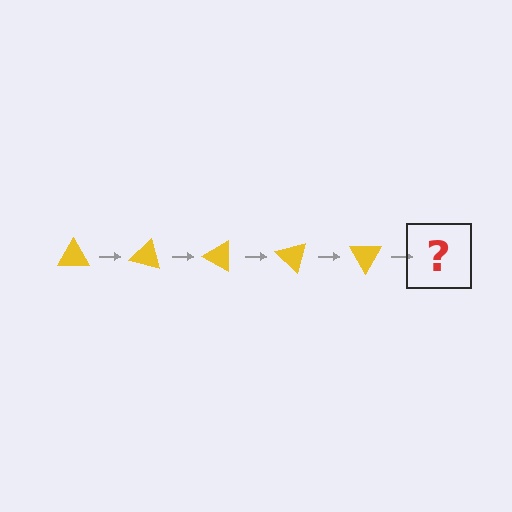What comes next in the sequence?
The next element should be a yellow triangle rotated 75 degrees.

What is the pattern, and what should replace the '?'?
The pattern is that the triangle rotates 15 degrees each step. The '?' should be a yellow triangle rotated 75 degrees.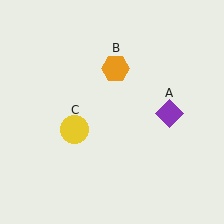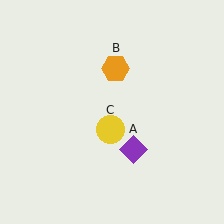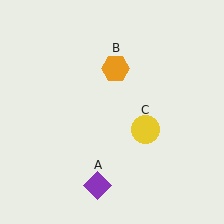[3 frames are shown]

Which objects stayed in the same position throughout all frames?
Orange hexagon (object B) remained stationary.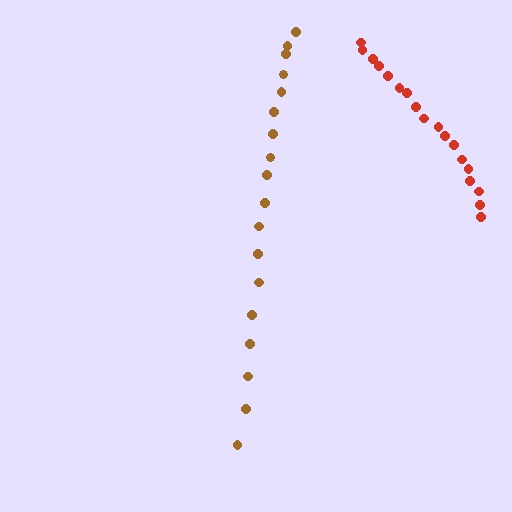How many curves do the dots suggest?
There are 2 distinct paths.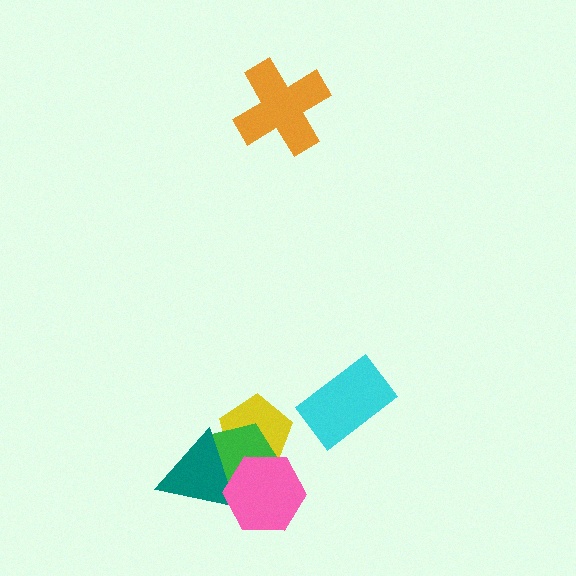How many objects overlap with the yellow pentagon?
3 objects overlap with the yellow pentagon.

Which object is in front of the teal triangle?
The pink hexagon is in front of the teal triangle.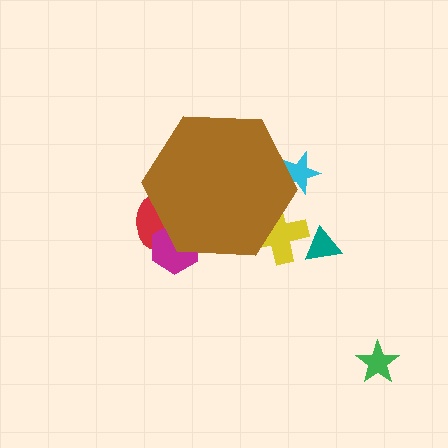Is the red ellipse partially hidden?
Yes, the red ellipse is partially hidden behind the brown hexagon.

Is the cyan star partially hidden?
Yes, the cyan star is partially hidden behind the brown hexagon.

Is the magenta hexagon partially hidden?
Yes, the magenta hexagon is partially hidden behind the brown hexagon.